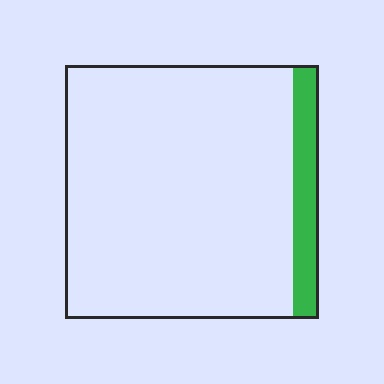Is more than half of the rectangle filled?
No.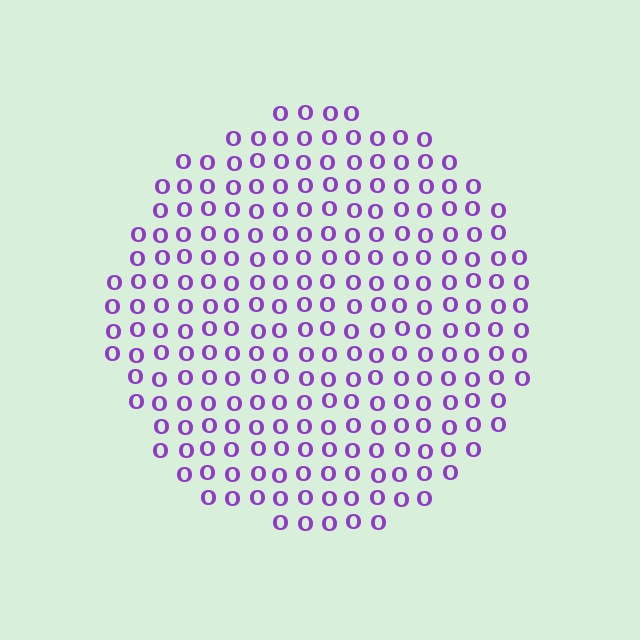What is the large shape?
The large shape is a circle.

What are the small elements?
The small elements are letter O's.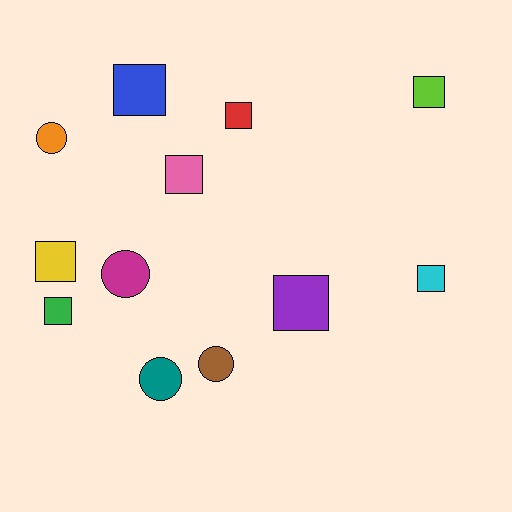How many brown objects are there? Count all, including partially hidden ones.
There is 1 brown object.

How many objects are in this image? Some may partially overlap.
There are 12 objects.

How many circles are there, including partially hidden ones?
There are 4 circles.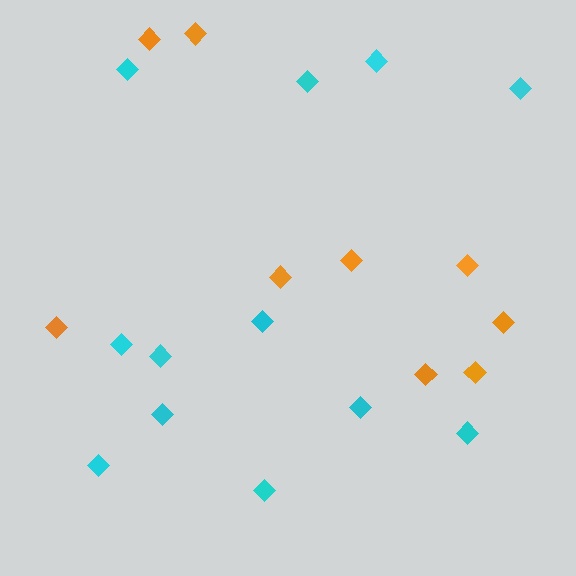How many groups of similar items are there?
There are 2 groups: one group of cyan diamonds (12) and one group of orange diamonds (9).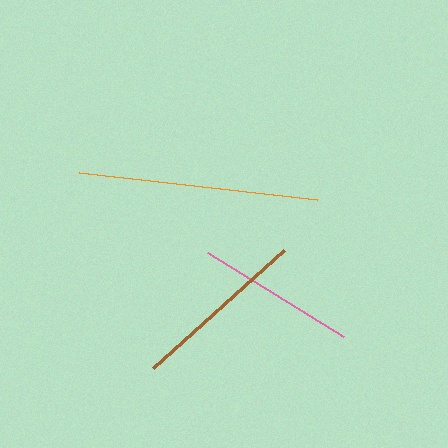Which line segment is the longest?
The orange line is the longest at approximately 240 pixels.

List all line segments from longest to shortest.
From longest to shortest: orange, brown, pink.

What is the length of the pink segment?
The pink segment is approximately 160 pixels long.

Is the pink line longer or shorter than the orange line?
The orange line is longer than the pink line.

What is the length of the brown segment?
The brown segment is approximately 176 pixels long.